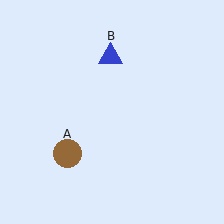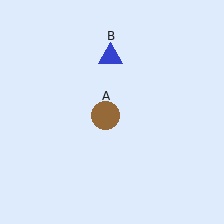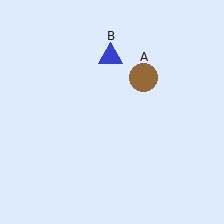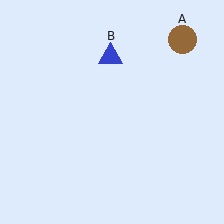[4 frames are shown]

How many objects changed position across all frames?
1 object changed position: brown circle (object A).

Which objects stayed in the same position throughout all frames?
Blue triangle (object B) remained stationary.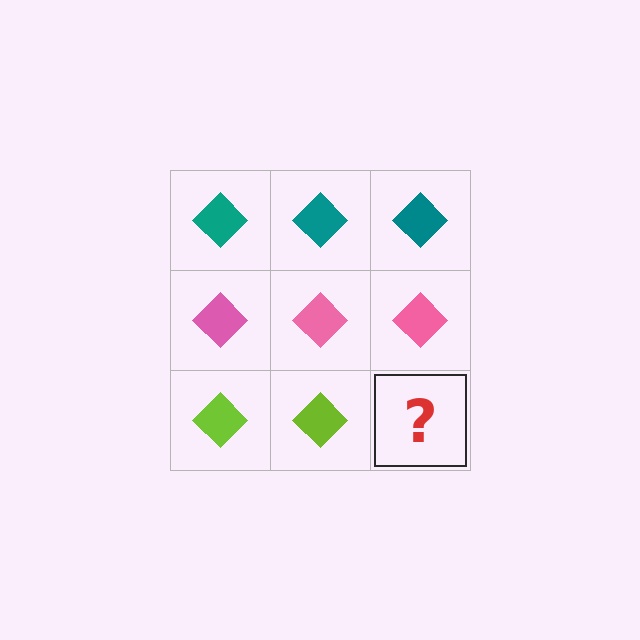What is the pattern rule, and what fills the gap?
The rule is that each row has a consistent color. The gap should be filled with a lime diamond.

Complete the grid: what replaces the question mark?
The question mark should be replaced with a lime diamond.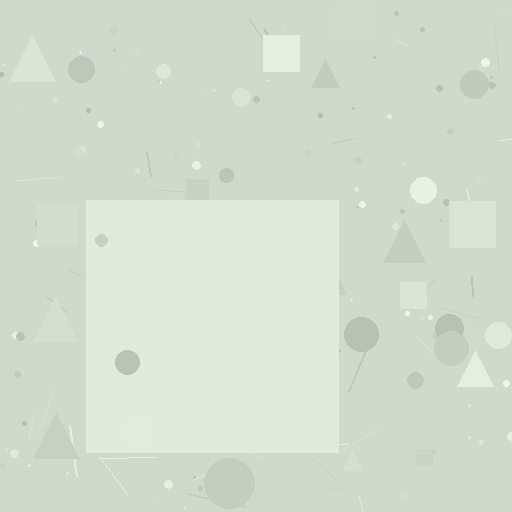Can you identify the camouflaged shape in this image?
The camouflaged shape is a square.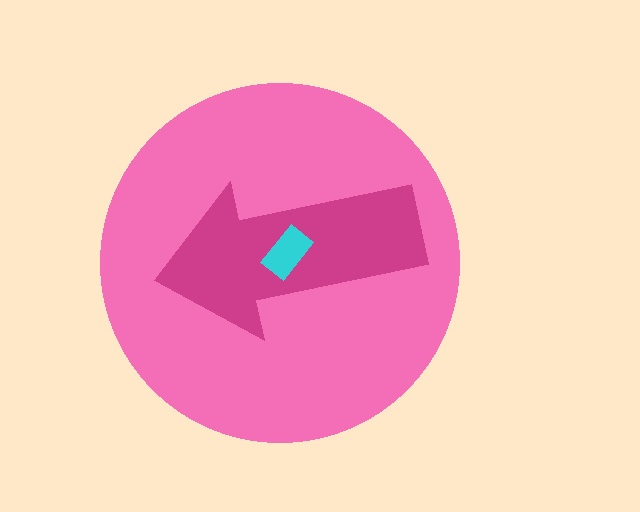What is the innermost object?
The cyan rectangle.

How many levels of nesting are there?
3.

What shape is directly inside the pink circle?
The magenta arrow.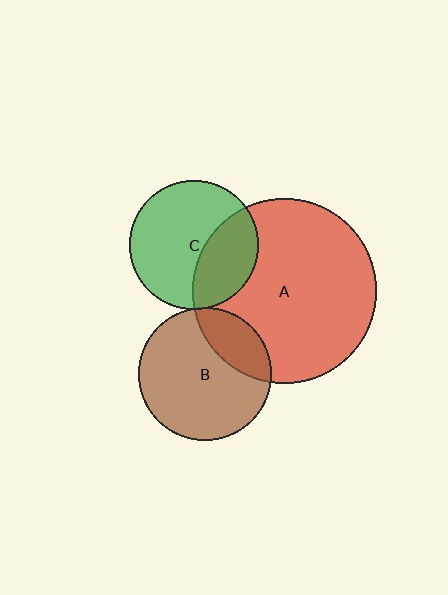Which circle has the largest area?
Circle A (red).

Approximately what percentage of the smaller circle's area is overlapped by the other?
Approximately 5%.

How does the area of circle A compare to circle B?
Approximately 1.9 times.